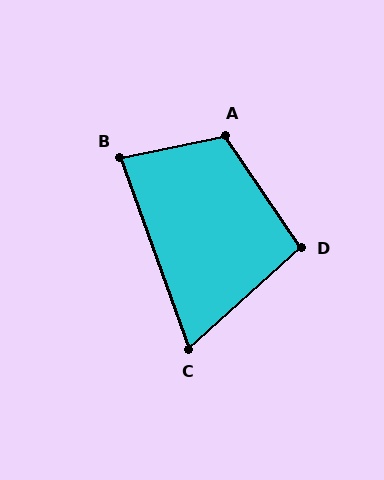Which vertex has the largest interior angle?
A, at approximately 112 degrees.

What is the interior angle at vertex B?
Approximately 82 degrees (acute).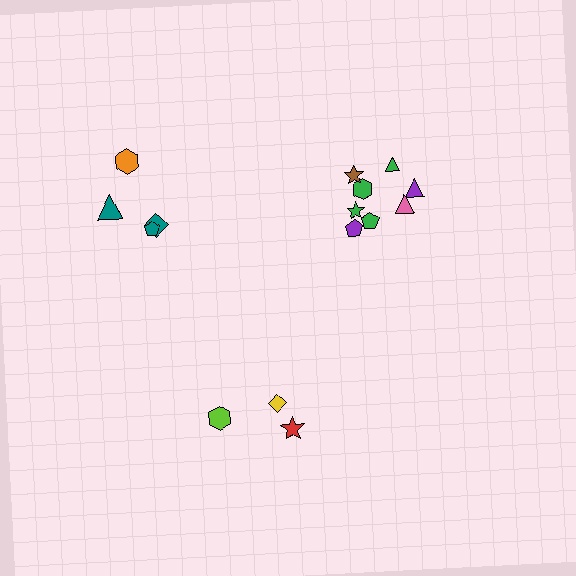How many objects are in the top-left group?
There are 4 objects.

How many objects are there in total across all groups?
There are 15 objects.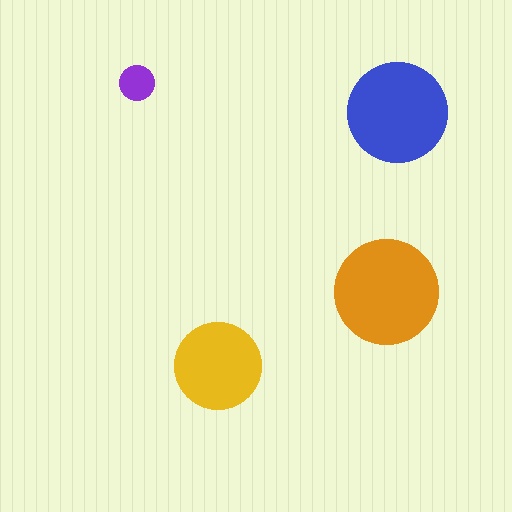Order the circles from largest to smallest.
the orange one, the blue one, the yellow one, the purple one.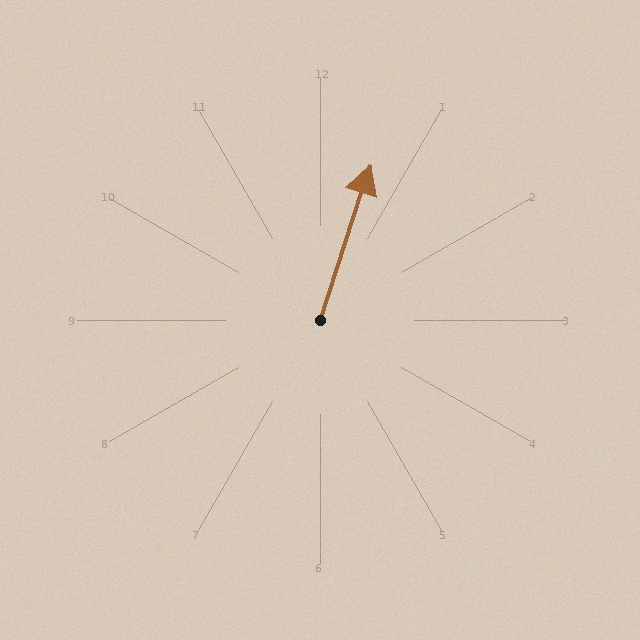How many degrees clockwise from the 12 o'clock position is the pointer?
Approximately 18 degrees.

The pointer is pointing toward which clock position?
Roughly 1 o'clock.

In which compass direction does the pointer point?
North.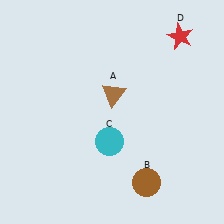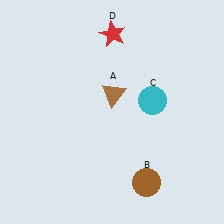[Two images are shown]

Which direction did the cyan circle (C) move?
The cyan circle (C) moved right.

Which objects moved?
The objects that moved are: the cyan circle (C), the red star (D).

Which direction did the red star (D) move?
The red star (D) moved left.